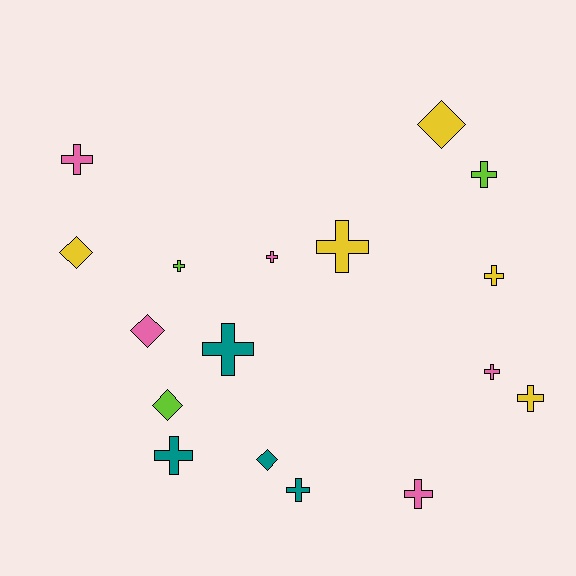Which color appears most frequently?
Yellow, with 5 objects.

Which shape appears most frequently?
Cross, with 12 objects.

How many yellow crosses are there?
There are 3 yellow crosses.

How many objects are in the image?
There are 17 objects.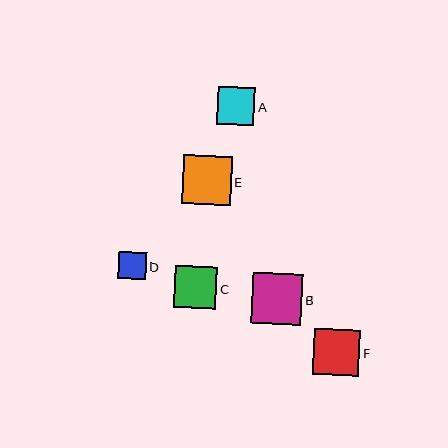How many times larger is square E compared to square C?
Square E is approximately 1.1 times the size of square C.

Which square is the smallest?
Square D is the smallest with a size of approximately 27 pixels.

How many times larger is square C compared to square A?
Square C is approximately 1.1 times the size of square A.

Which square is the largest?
Square B is the largest with a size of approximately 51 pixels.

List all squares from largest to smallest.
From largest to smallest: B, E, F, C, A, D.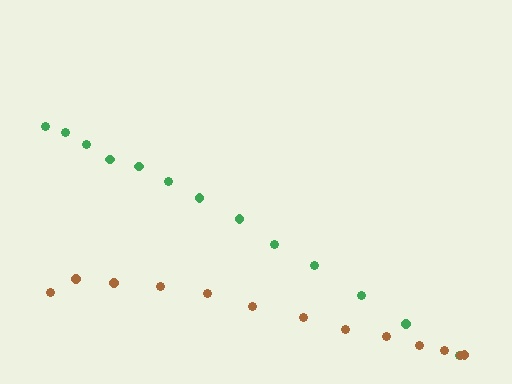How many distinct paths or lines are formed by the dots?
There are 2 distinct paths.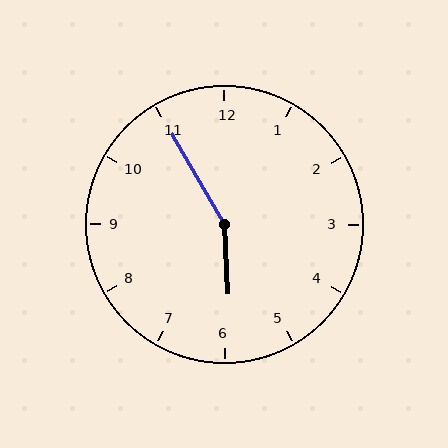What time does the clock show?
5:55.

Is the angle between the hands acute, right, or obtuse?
It is obtuse.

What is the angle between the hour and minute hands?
Approximately 152 degrees.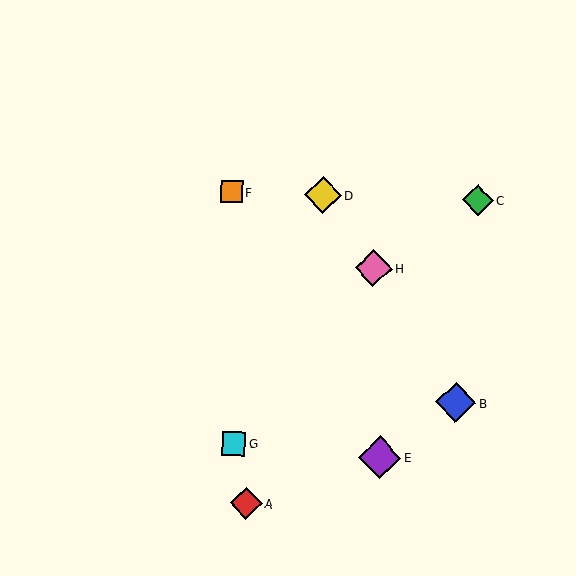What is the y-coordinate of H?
Object H is at y≈268.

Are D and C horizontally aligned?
Yes, both are at y≈195.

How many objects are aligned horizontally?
3 objects (C, D, F) are aligned horizontally.